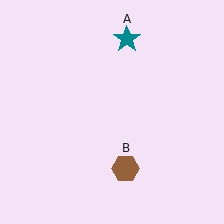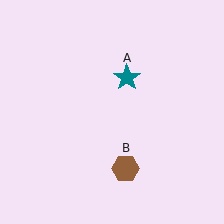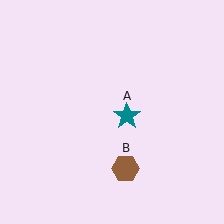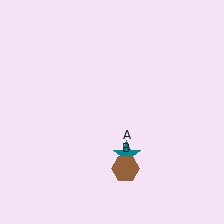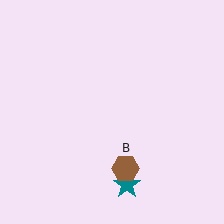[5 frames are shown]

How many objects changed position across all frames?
1 object changed position: teal star (object A).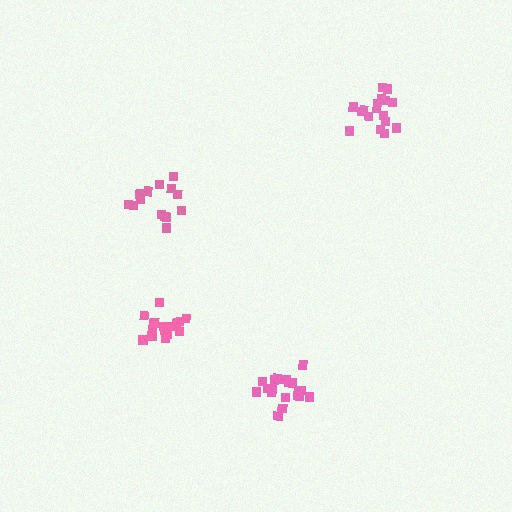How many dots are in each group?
Group 1: 15 dots, Group 2: 19 dots, Group 3: 17 dots, Group 4: 14 dots (65 total).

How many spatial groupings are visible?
There are 4 spatial groupings.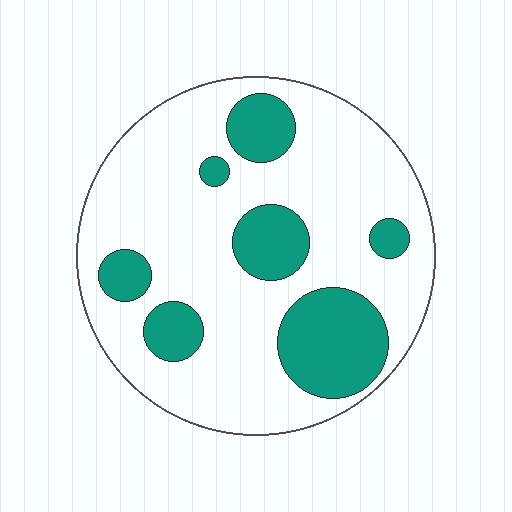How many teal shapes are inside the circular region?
7.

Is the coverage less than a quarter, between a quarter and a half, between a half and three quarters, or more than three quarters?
Between a quarter and a half.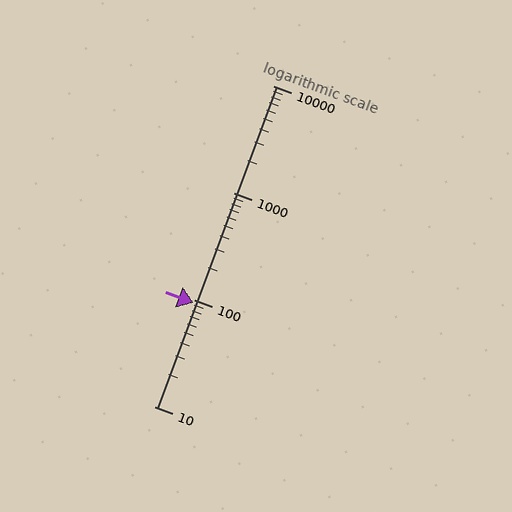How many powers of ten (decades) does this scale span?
The scale spans 3 decades, from 10 to 10000.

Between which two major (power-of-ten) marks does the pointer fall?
The pointer is between 10 and 100.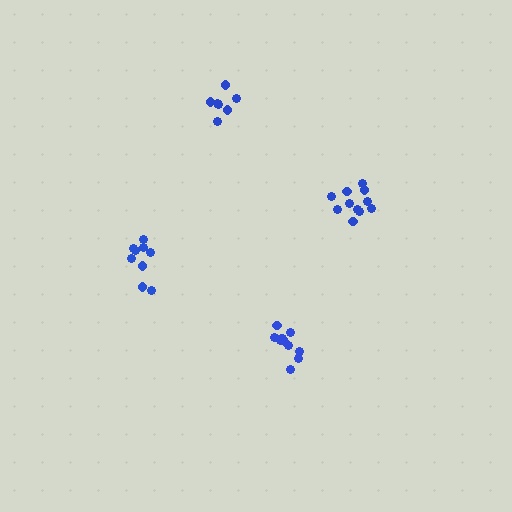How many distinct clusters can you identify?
There are 4 distinct clusters.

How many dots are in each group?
Group 1: 11 dots, Group 2: 11 dots, Group 3: 9 dots, Group 4: 7 dots (38 total).